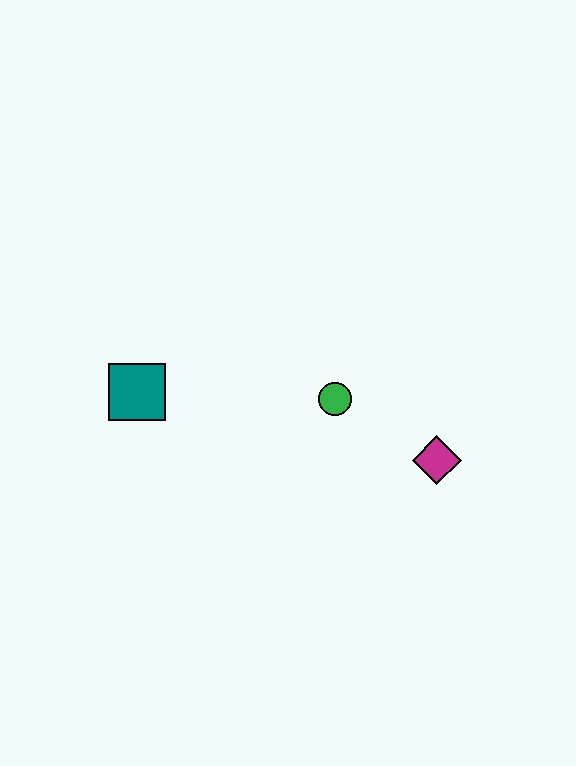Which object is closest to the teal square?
The green circle is closest to the teal square.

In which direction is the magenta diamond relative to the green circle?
The magenta diamond is to the right of the green circle.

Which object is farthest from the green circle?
The teal square is farthest from the green circle.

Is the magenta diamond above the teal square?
No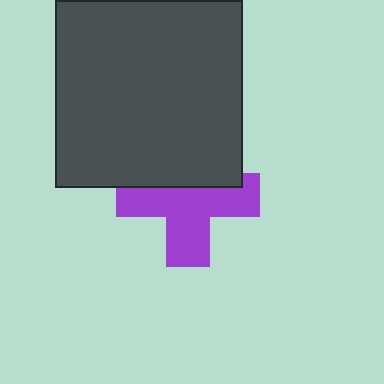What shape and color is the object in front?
The object in front is a dark gray square.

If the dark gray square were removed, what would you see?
You would see the complete purple cross.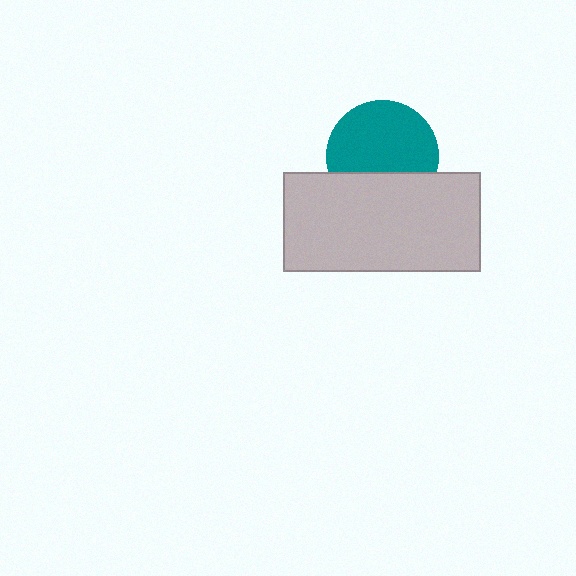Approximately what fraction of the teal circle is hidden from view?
Roughly 33% of the teal circle is hidden behind the light gray rectangle.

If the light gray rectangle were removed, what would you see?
You would see the complete teal circle.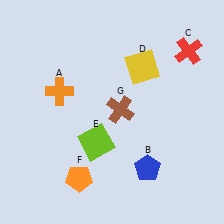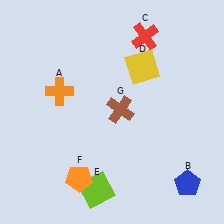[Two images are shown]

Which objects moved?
The objects that moved are: the blue pentagon (B), the red cross (C), the lime square (E).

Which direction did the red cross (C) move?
The red cross (C) moved left.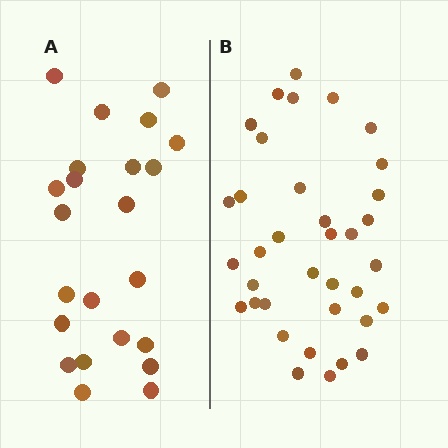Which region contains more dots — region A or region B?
Region B (the right region) has more dots.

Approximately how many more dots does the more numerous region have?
Region B has approximately 15 more dots than region A.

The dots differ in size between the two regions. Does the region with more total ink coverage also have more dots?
No. Region A has more total ink coverage because its dots are larger, but region B actually contains more individual dots. Total area can be misleading — the number of items is what matters here.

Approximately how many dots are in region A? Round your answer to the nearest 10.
About 20 dots. (The exact count is 23, which rounds to 20.)